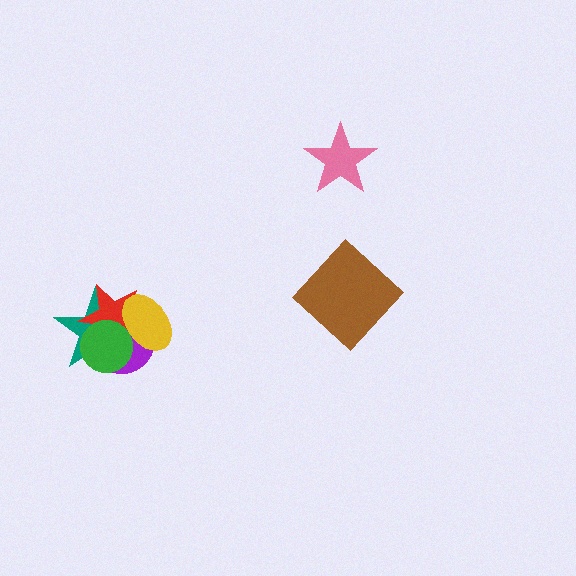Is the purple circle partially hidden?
Yes, it is partially covered by another shape.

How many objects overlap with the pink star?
0 objects overlap with the pink star.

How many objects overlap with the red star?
4 objects overlap with the red star.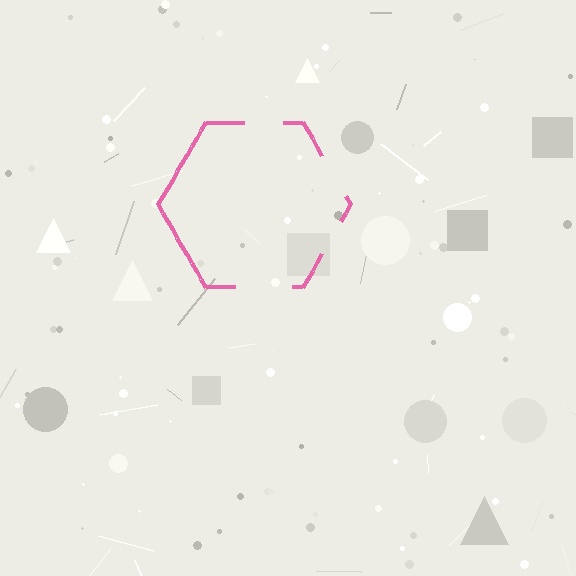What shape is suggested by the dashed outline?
The dashed outline suggests a hexagon.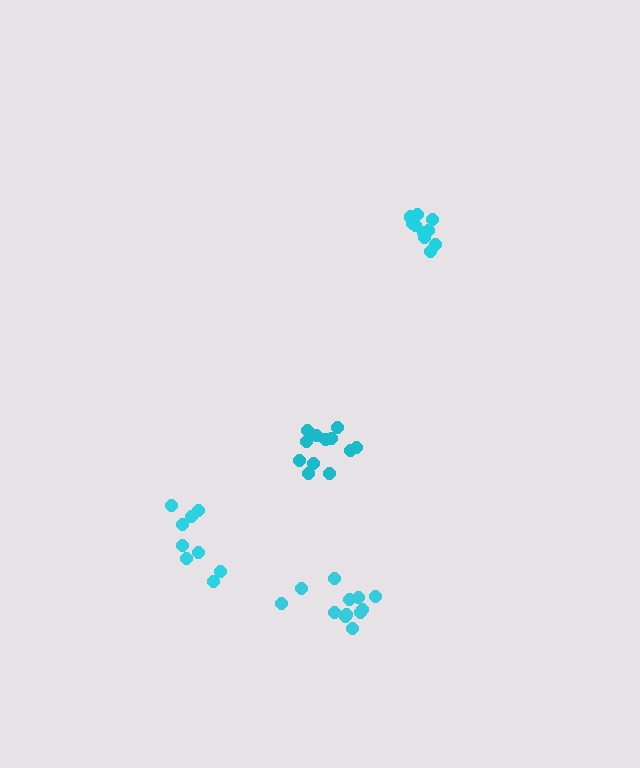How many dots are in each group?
Group 1: 10 dots, Group 2: 12 dots, Group 3: 9 dots, Group 4: 12 dots (43 total).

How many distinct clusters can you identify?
There are 4 distinct clusters.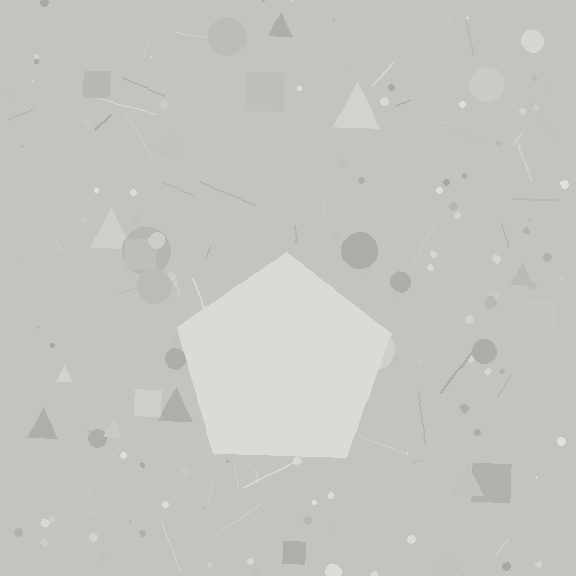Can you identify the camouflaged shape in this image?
The camouflaged shape is a pentagon.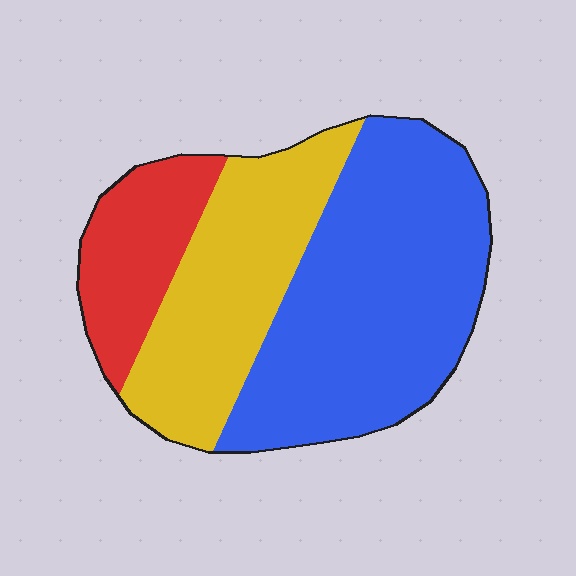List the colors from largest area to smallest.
From largest to smallest: blue, yellow, red.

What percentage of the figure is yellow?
Yellow takes up between a sixth and a third of the figure.